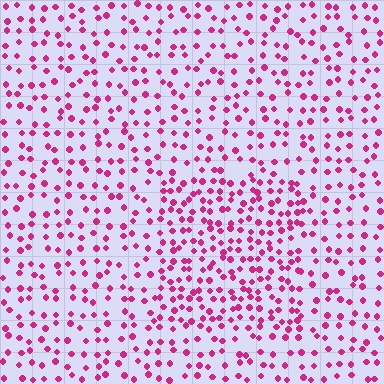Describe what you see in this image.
The image contains small magenta elements arranged at two different densities. A rectangle-shaped region is visible where the elements are more densely packed than the surrounding area.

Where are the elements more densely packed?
The elements are more densely packed inside the rectangle boundary.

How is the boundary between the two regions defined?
The boundary is defined by a change in element density (approximately 1.7x ratio). All elements are the same color, size, and shape.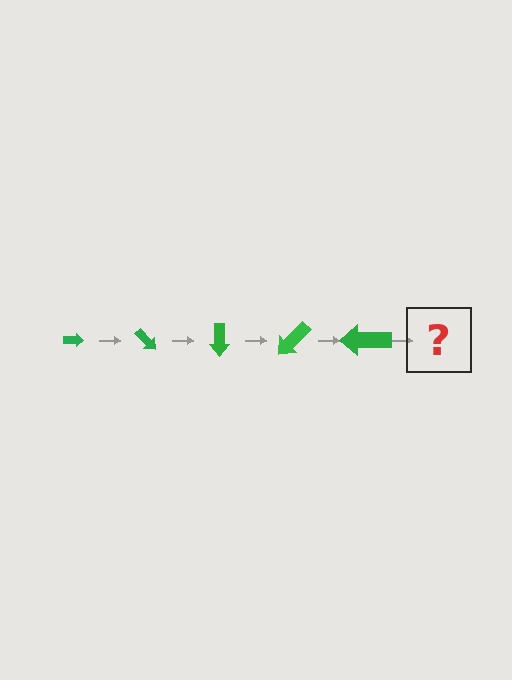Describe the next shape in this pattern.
It should be an arrow, larger than the previous one and rotated 225 degrees from the start.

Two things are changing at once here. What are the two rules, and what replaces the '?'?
The two rules are that the arrow grows larger each step and it rotates 45 degrees each step. The '?' should be an arrow, larger than the previous one and rotated 225 degrees from the start.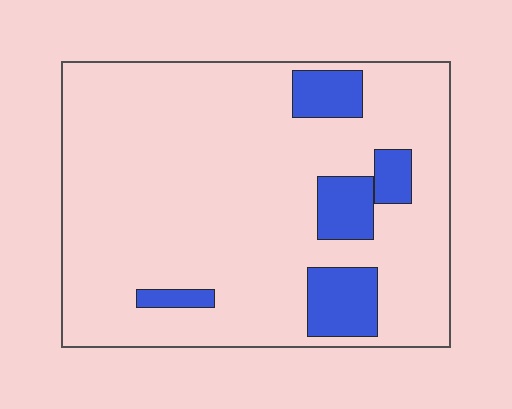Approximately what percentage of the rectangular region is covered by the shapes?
Approximately 15%.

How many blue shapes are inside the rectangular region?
5.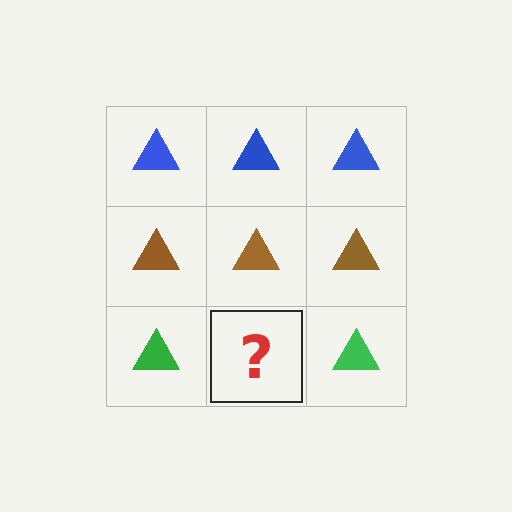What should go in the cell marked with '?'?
The missing cell should contain a green triangle.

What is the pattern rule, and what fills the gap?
The rule is that each row has a consistent color. The gap should be filled with a green triangle.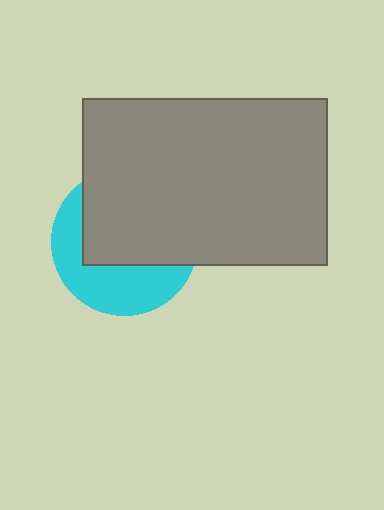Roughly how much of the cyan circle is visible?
A small part of it is visible (roughly 42%).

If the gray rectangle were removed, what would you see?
You would see the complete cyan circle.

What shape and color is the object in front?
The object in front is a gray rectangle.